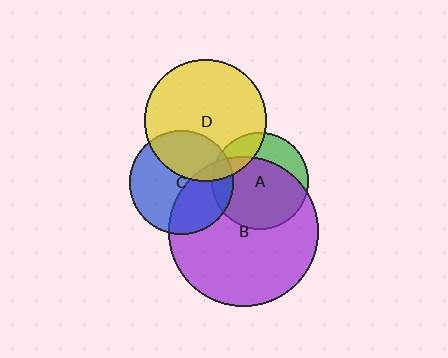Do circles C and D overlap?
Yes.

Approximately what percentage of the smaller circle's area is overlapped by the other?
Approximately 35%.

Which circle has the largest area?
Circle B (purple).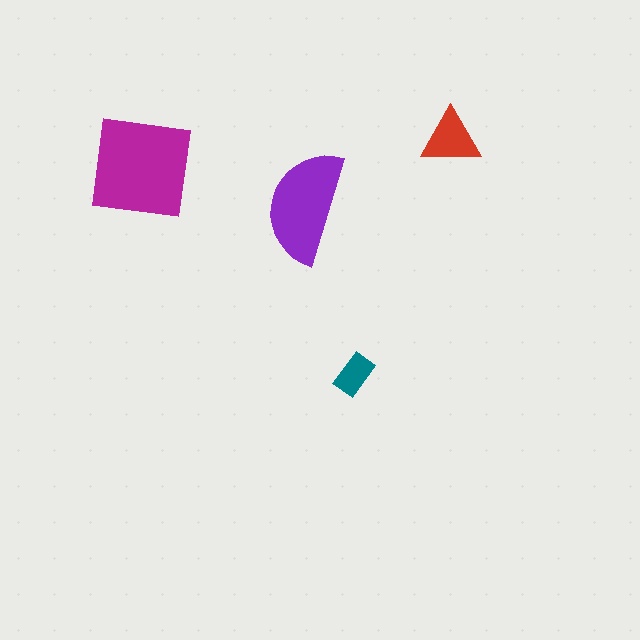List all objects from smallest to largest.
The teal rectangle, the red triangle, the purple semicircle, the magenta square.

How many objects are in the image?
There are 4 objects in the image.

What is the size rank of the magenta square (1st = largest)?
1st.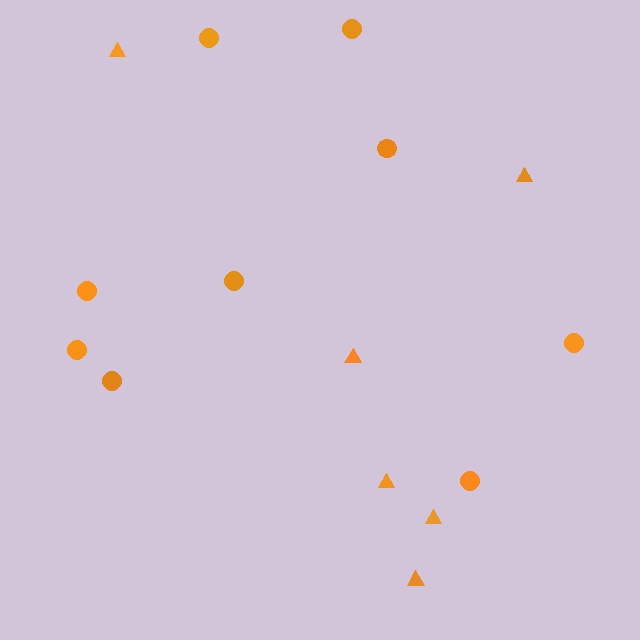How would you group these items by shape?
There are 2 groups: one group of triangles (6) and one group of circles (9).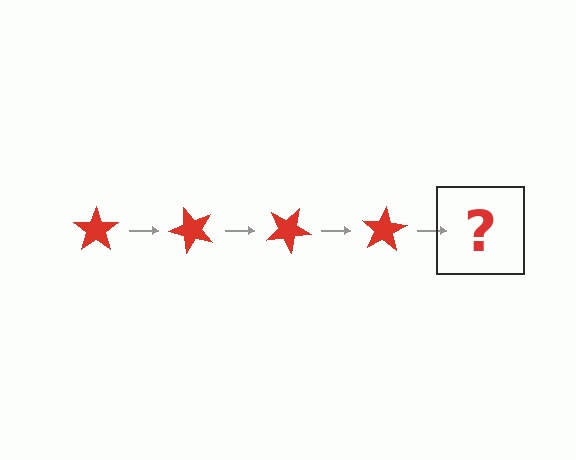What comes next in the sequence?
The next element should be a red star rotated 200 degrees.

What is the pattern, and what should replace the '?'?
The pattern is that the star rotates 50 degrees each step. The '?' should be a red star rotated 200 degrees.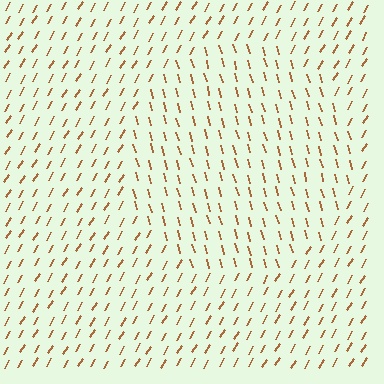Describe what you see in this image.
The image is filled with small brown line segments. A circle region in the image has lines oriented differently from the surrounding lines, creating a visible texture boundary.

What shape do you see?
I see a circle.